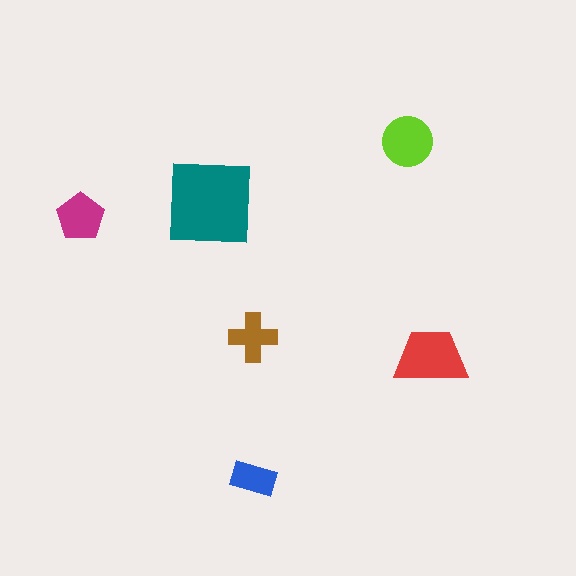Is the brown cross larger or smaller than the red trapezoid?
Smaller.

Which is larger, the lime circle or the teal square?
The teal square.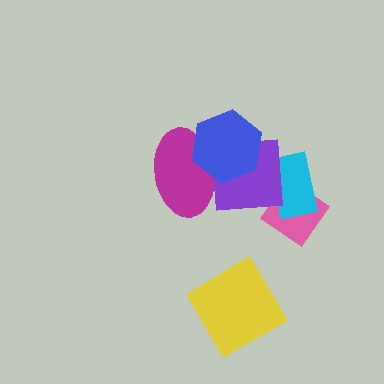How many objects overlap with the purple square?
4 objects overlap with the purple square.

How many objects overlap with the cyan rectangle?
2 objects overlap with the cyan rectangle.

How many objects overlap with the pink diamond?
2 objects overlap with the pink diamond.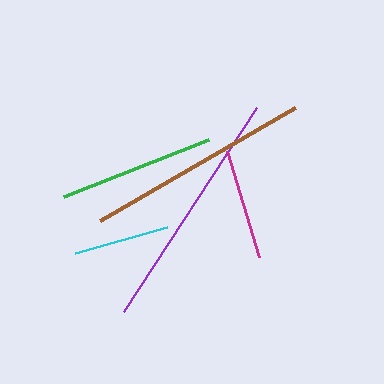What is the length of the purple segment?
The purple segment is approximately 243 pixels long.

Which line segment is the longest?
The purple line is the longest at approximately 243 pixels.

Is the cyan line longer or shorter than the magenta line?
The magenta line is longer than the cyan line.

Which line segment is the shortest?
The cyan line is the shortest at approximately 96 pixels.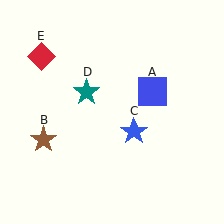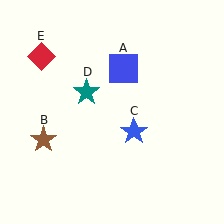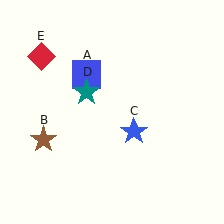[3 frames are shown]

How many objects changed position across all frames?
1 object changed position: blue square (object A).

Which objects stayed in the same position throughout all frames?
Brown star (object B) and blue star (object C) and teal star (object D) and red diamond (object E) remained stationary.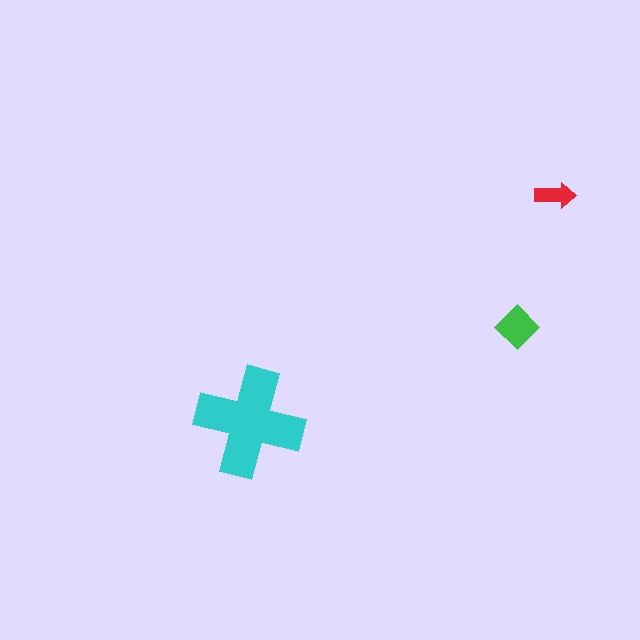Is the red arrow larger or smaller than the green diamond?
Smaller.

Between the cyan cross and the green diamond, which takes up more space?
The cyan cross.